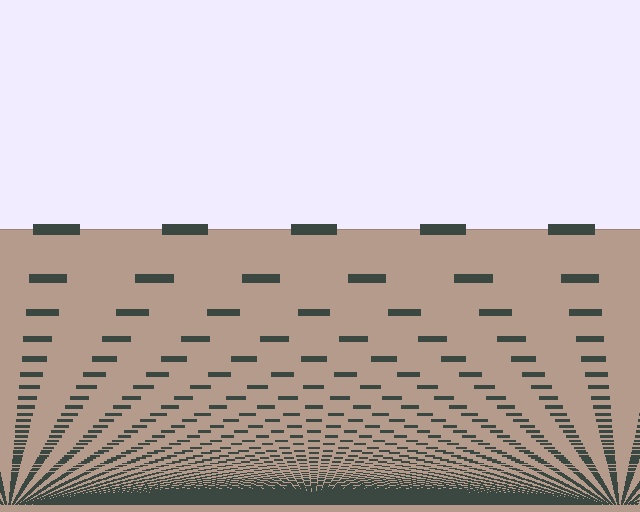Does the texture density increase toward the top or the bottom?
Density increases toward the bottom.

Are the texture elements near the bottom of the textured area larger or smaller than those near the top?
Smaller. The gradient is inverted — elements near the bottom are smaller and denser.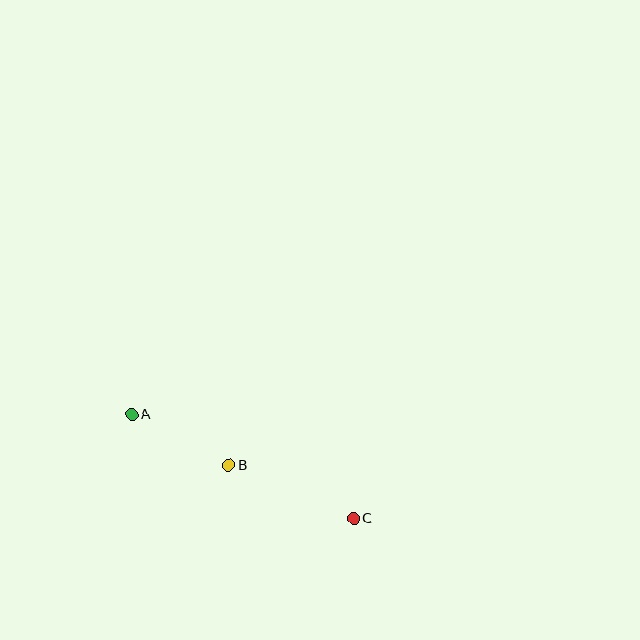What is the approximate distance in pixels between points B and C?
The distance between B and C is approximately 136 pixels.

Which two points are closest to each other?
Points A and B are closest to each other.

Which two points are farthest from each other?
Points A and C are farthest from each other.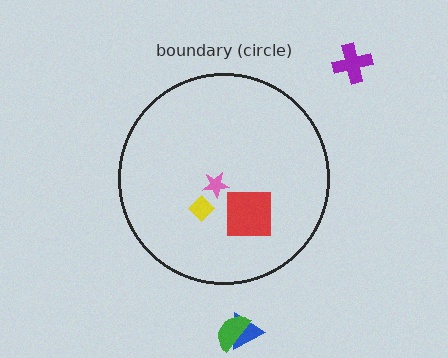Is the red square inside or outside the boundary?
Inside.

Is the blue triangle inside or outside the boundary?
Outside.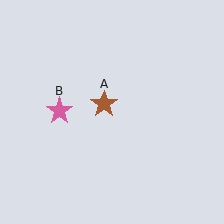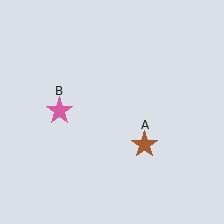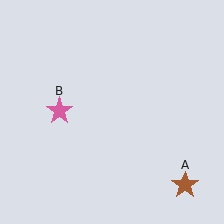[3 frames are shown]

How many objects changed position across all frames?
1 object changed position: brown star (object A).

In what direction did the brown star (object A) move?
The brown star (object A) moved down and to the right.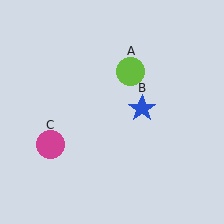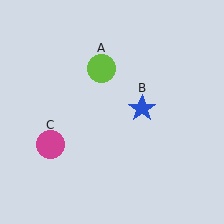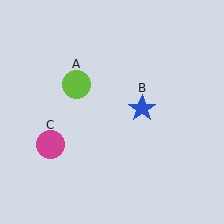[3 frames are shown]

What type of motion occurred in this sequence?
The lime circle (object A) rotated counterclockwise around the center of the scene.